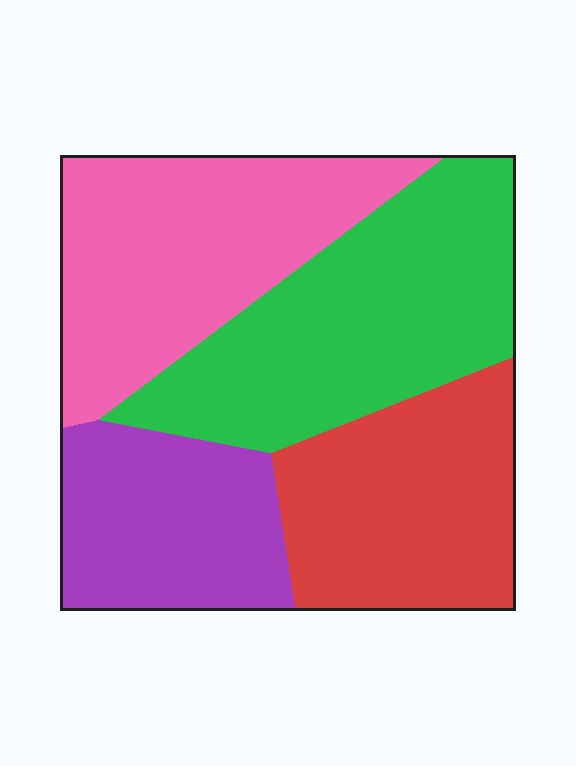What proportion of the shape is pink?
Pink takes up about one quarter (1/4) of the shape.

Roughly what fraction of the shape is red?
Red covers around 25% of the shape.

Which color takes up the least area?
Purple, at roughly 20%.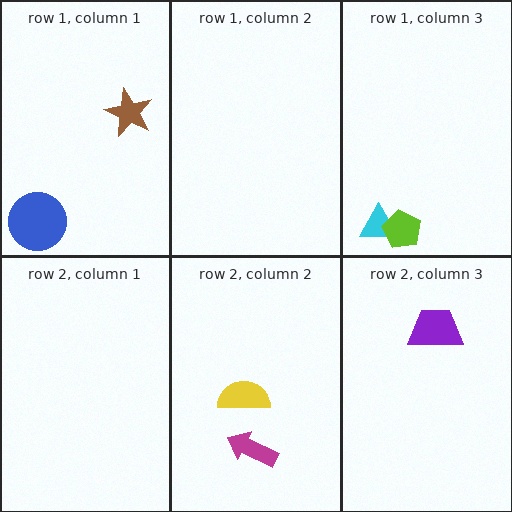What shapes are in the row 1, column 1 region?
The blue circle, the brown star.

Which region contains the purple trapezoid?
The row 2, column 3 region.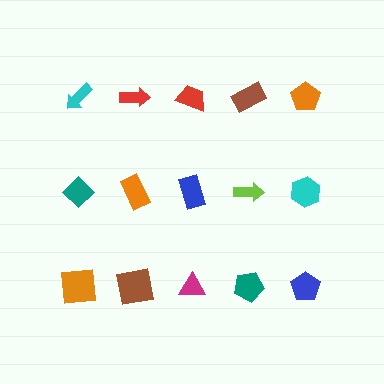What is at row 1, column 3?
A red trapezoid.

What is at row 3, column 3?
A magenta triangle.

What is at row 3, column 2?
A brown square.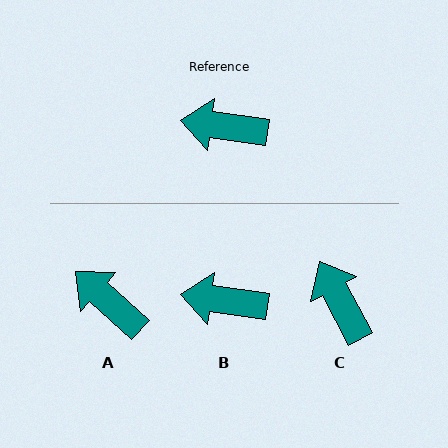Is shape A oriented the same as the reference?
No, it is off by about 34 degrees.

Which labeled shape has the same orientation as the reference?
B.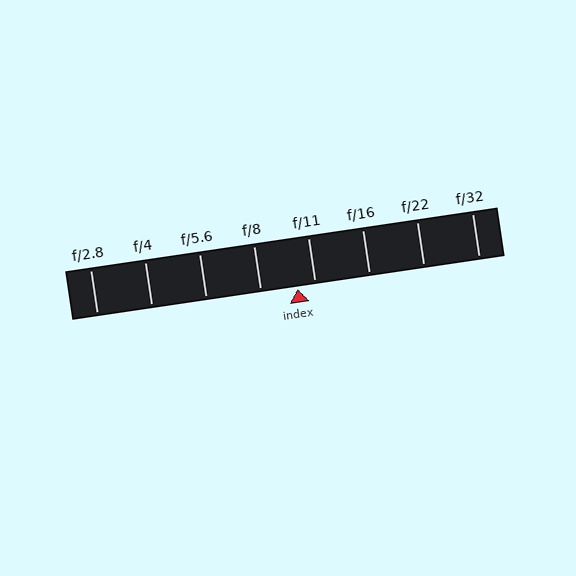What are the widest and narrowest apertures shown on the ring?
The widest aperture shown is f/2.8 and the narrowest is f/32.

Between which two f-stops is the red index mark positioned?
The index mark is between f/8 and f/11.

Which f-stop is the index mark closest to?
The index mark is closest to f/11.